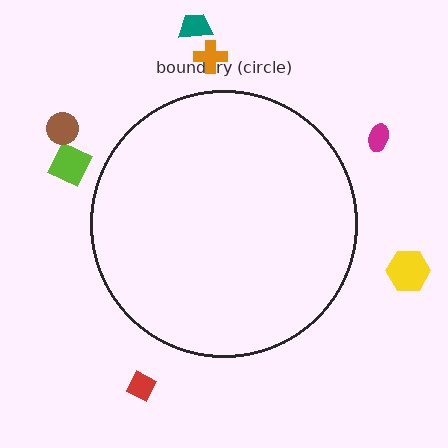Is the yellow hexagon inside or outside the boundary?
Outside.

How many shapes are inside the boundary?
0 inside, 7 outside.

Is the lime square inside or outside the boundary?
Outside.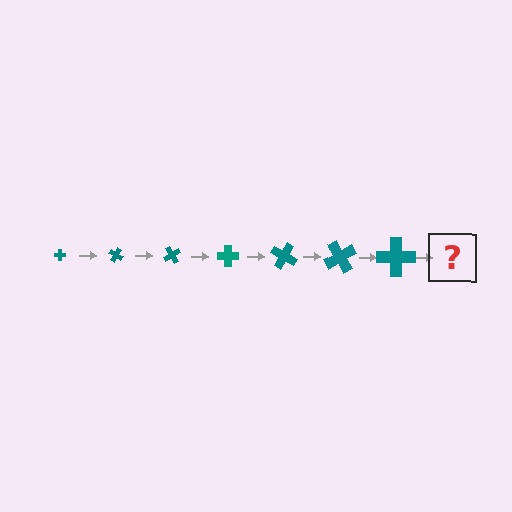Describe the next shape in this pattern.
It should be a cross, larger than the previous one and rotated 210 degrees from the start.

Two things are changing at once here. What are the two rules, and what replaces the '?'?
The two rules are that the cross grows larger each step and it rotates 30 degrees each step. The '?' should be a cross, larger than the previous one and rotated 210 degrees from the start.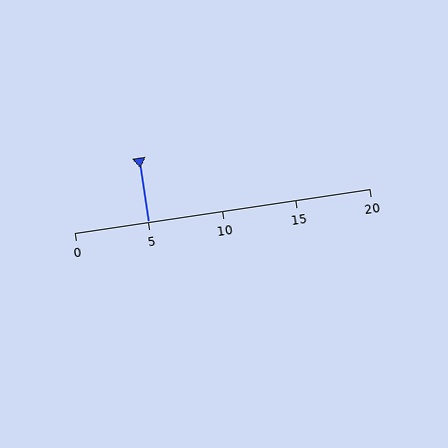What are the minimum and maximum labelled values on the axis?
The axis runs from 0 to 20.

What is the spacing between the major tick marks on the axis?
The major ticks are spaced 5 apart.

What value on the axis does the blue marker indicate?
The marker indicates approximately 5.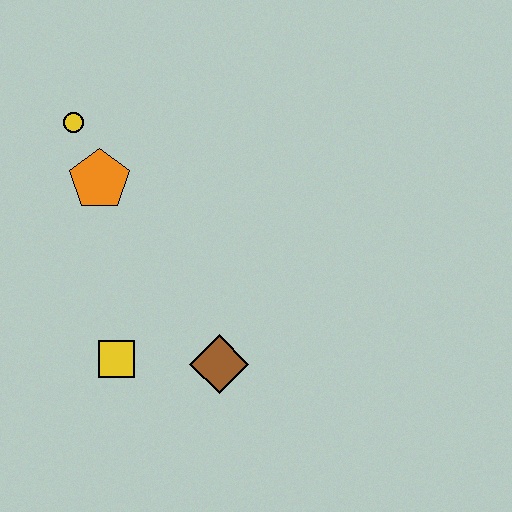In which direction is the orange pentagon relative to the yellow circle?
The orange pentagon is below the yellow circle.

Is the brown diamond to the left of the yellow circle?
No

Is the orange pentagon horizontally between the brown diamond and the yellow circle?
Yes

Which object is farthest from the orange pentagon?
The brown diamond is farthest from the orange pentagon.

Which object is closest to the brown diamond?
The yellow square is closest to the brown diamond.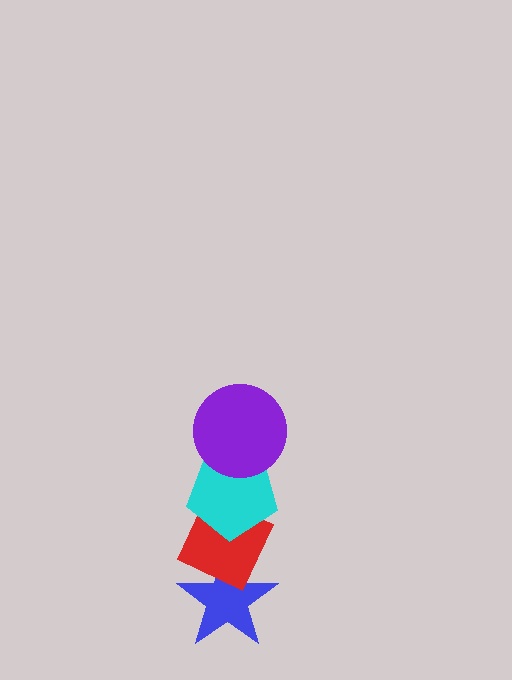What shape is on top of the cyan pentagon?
The purple circle is on top of the cyan pentagon.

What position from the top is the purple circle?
The purple circle is 1st from the top.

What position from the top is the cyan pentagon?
The cyan pentagon is 2nd from the top.